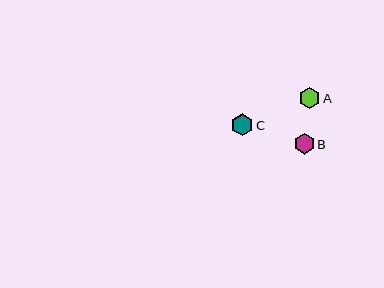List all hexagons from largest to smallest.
From largest to smallest: C, B, A.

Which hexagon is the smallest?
Hexagon A is the smallest with a size of approximately 21 pixels.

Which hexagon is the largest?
Hexagon C is the largest with a size of approximately 22 pixels.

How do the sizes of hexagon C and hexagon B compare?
Hexagon C and hexagon B are approximately the same size.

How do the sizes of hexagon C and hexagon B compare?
Hexagon C and hexagon B are approximately the same size.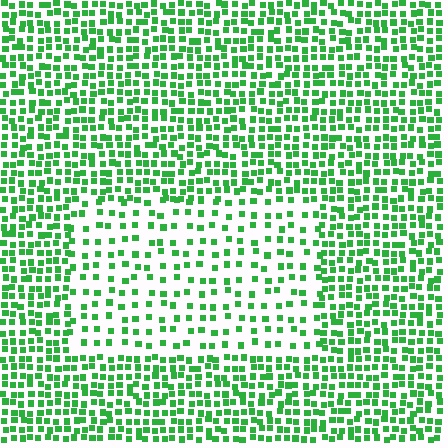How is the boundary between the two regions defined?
The boundary is defined by a change in element density (approximately 2.1x ratio). All elements are the same color, size, and shape.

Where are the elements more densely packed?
The elements are more densely packed outside the rectangle boundary.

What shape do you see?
I see a rectangle.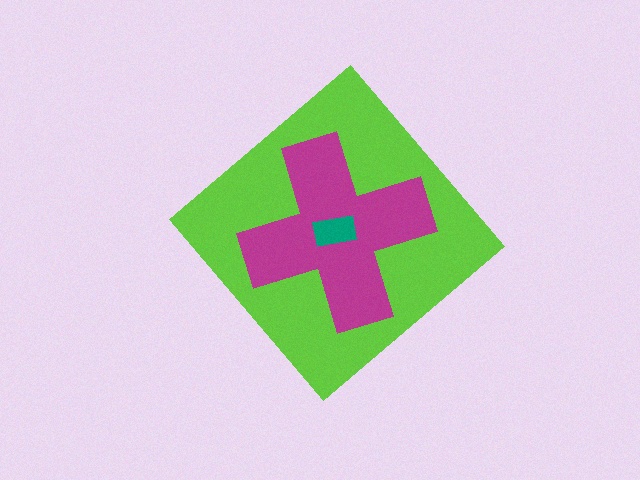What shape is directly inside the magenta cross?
The teal rectangle.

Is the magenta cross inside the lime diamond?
Yes.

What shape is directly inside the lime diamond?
The magenta cross.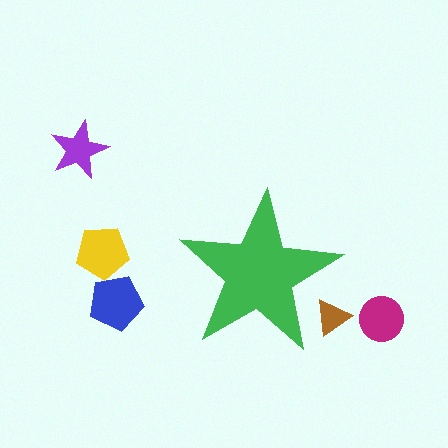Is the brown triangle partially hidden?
Yes, the brown triangle is partially hidden behind the green star.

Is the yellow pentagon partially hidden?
No, the yellow pentagon is fully visible.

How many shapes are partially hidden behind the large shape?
1 shape is partially hidden.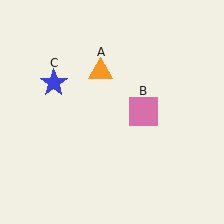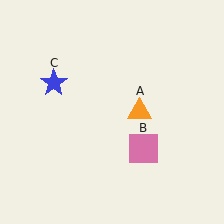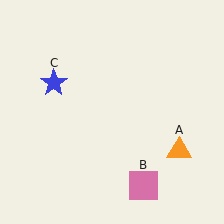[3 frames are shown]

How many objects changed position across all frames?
2 objects changed position: orange triangle (object A), pink square (object B).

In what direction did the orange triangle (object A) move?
The orange triangle (object A) moved down and to the right.